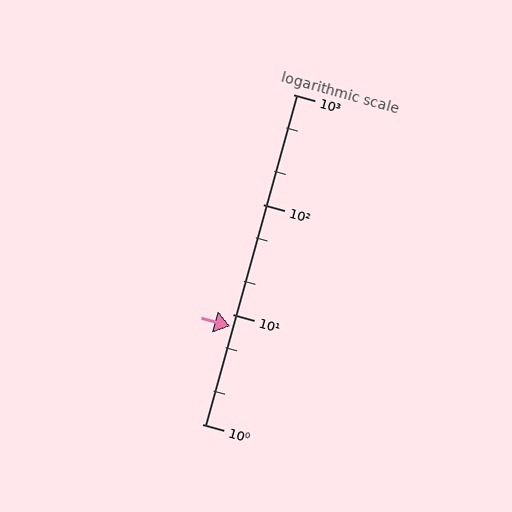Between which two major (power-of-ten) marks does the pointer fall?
The pointer is between 1 and 10.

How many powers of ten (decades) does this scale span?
The scale spans 3 decades, from 1 to 1000.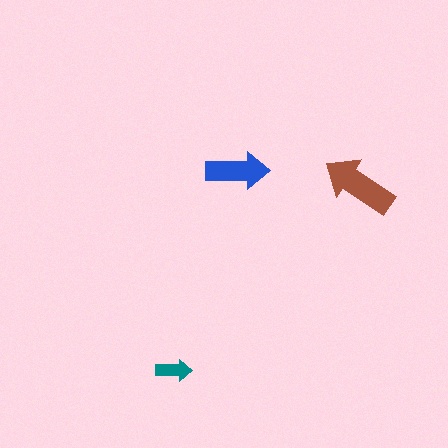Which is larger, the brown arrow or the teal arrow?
The brown one.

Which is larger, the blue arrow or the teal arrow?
The blue one.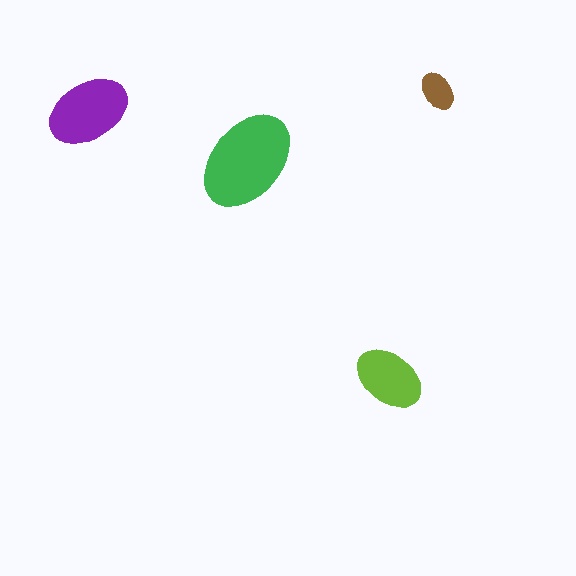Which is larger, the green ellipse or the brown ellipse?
The green one.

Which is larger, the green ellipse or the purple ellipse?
The green one.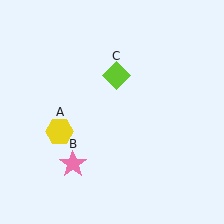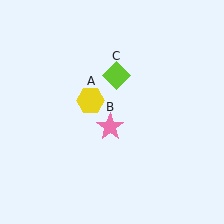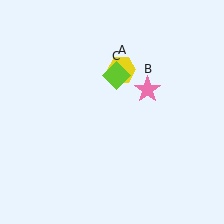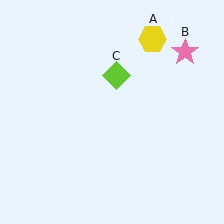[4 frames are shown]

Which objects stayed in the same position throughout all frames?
Lime diamond (object C) remained stationary.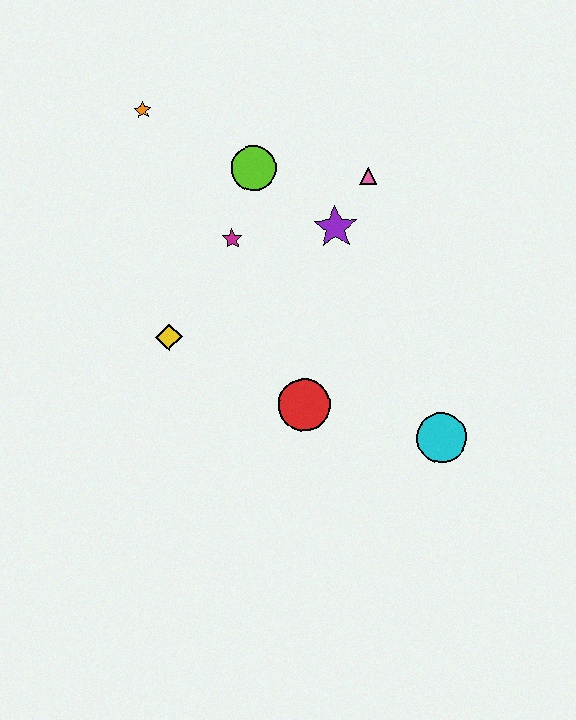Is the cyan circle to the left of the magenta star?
No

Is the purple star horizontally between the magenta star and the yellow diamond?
No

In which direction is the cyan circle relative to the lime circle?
The cyan circle is below the lime circle.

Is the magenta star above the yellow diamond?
Yes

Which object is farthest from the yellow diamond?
The cyan circle is farthest from the yellow diamond.